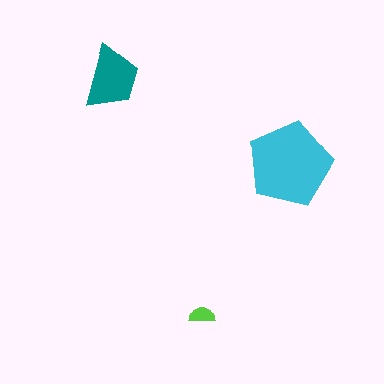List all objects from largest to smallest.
The cyan pentagon, the teal trapezoid, the lime semicircle.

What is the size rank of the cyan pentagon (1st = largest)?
1st.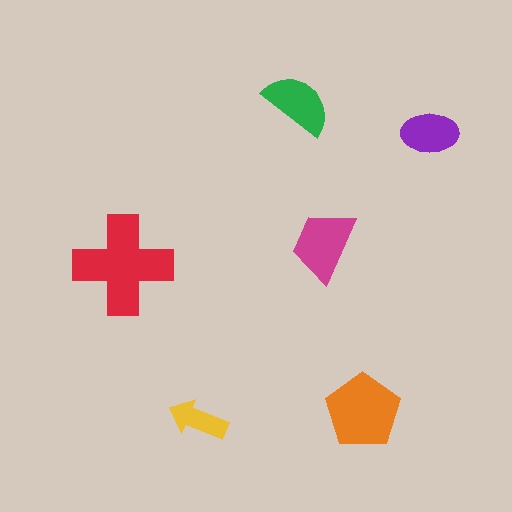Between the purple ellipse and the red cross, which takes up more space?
The red cross.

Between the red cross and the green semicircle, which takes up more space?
The red cross.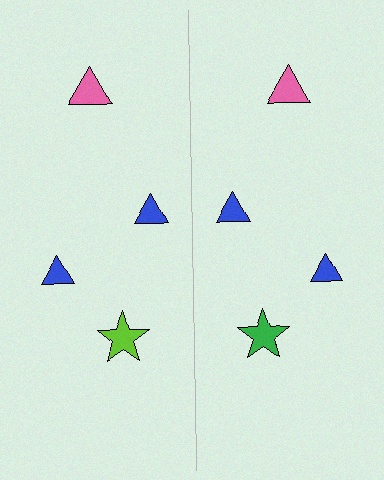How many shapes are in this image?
There are 8 shapes in this image.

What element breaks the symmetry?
The green star on the right side breaks the symmetry — its mirror counterpart is lime.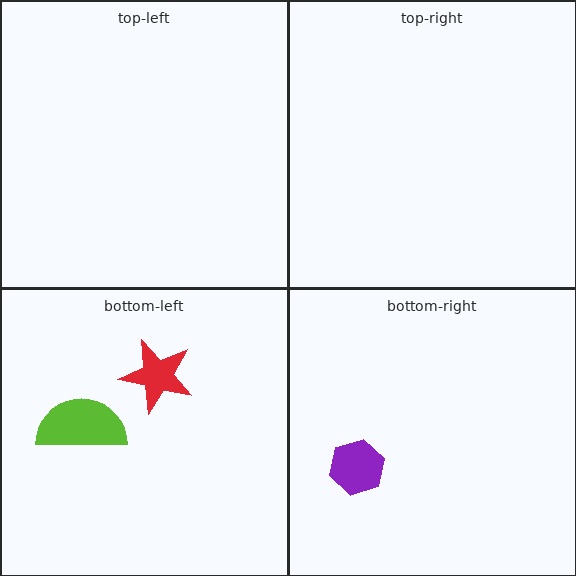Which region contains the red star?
The bottom-left region.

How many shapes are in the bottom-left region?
2.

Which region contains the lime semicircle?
The bottom-left region.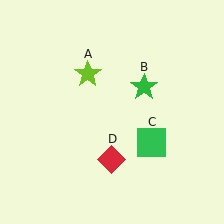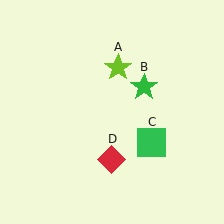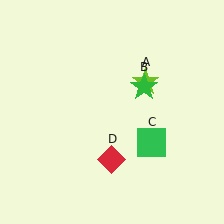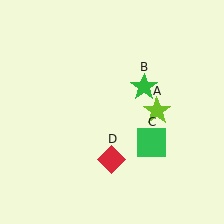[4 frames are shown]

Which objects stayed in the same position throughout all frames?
Green star (object B) and green square (object C) and red diamond (object D) remained stationary.